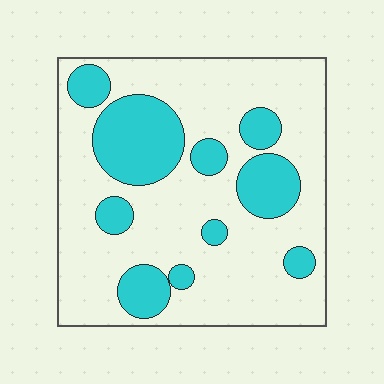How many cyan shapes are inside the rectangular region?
10.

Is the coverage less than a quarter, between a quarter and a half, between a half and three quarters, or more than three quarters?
Between a quarter and a half.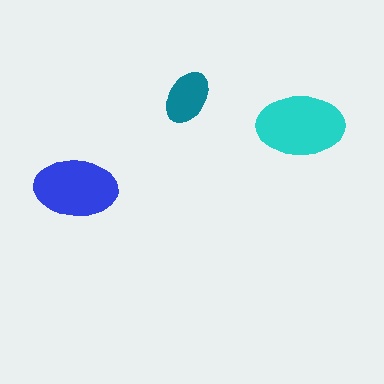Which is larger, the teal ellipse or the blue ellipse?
The blue one.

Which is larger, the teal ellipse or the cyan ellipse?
The cyan one.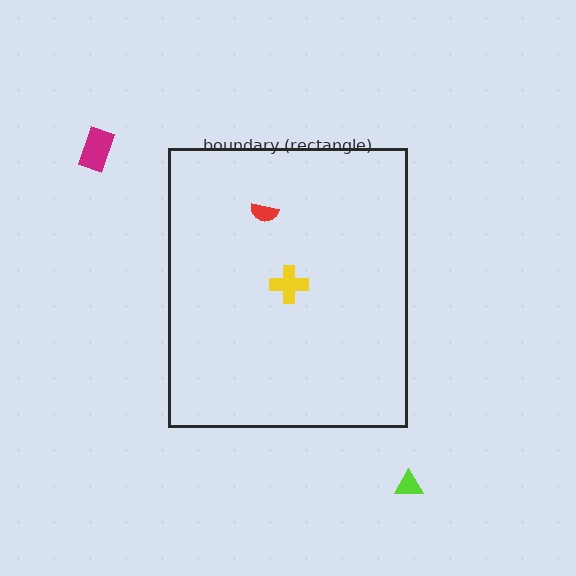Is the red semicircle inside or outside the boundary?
Inside.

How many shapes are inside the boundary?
2 inside, 2 outside.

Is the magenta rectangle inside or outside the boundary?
Outside.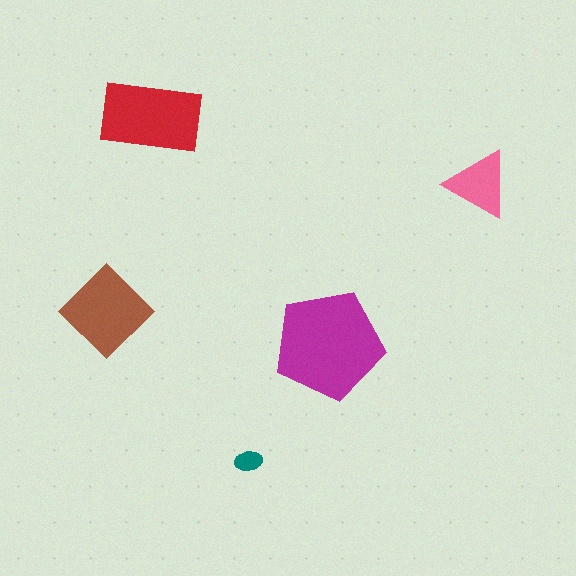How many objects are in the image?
There are 5 objects in the image.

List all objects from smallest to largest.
The teal ellipse, the pink triangle, the brown diamond, the red rectangle, the magenta pentagon.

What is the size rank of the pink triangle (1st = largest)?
4th.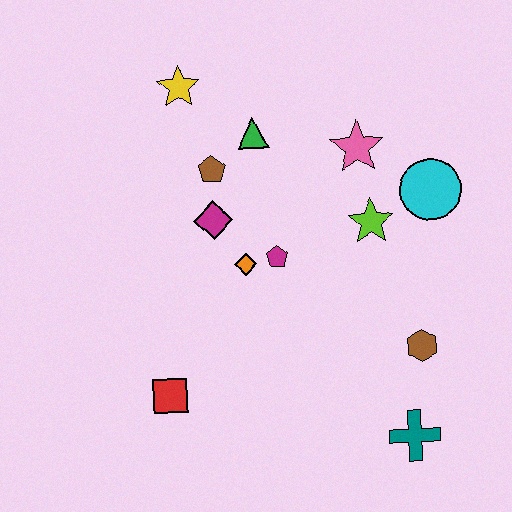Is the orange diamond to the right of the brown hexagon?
No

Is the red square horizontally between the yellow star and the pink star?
No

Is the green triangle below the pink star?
No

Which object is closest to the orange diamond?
The magenta pentagon is closest to the orange diamond.